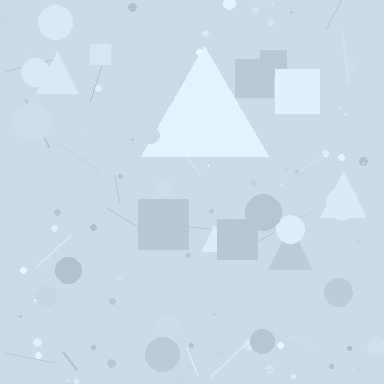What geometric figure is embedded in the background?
A triangle is embedded in the background.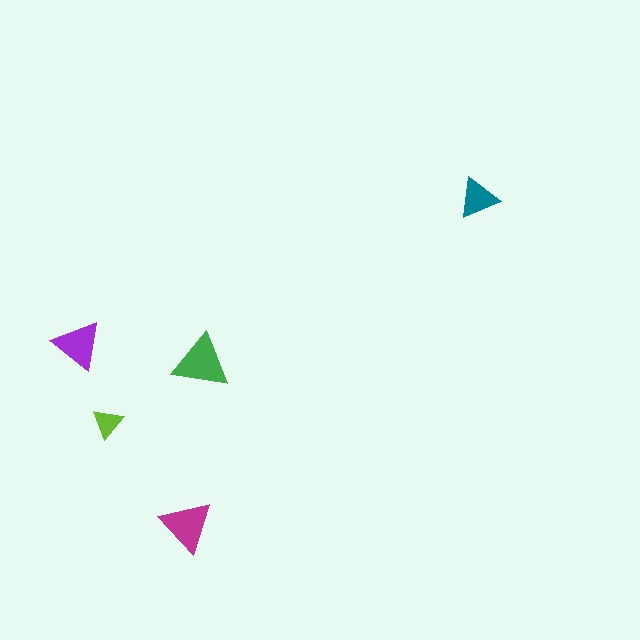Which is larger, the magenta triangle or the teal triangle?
The magenta one.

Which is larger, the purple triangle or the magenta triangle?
The magenta one.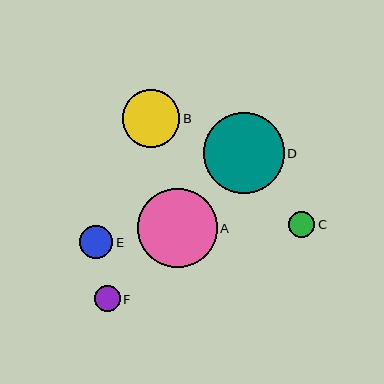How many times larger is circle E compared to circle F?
Circle E is approximately 1.3 times the size of circle F.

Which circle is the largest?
Circle D is the largest with a size of approximately 81 pixels.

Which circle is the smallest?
Circle C is the smallest with a size of approximately 26 pixels.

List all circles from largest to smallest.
From largest to smallest: D, A, B, E, F, C.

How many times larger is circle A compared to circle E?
Circle A is approximately 2.4 times the size of circle E.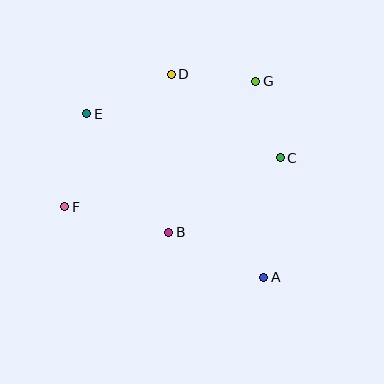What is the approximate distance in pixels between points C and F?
The distance between C and F is approximately 221 pixels.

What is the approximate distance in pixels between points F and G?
The distance between F and G is approximately 229 pixels.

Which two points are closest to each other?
Points C and G are closest to each other.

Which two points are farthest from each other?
Points A and E are farthest from each other.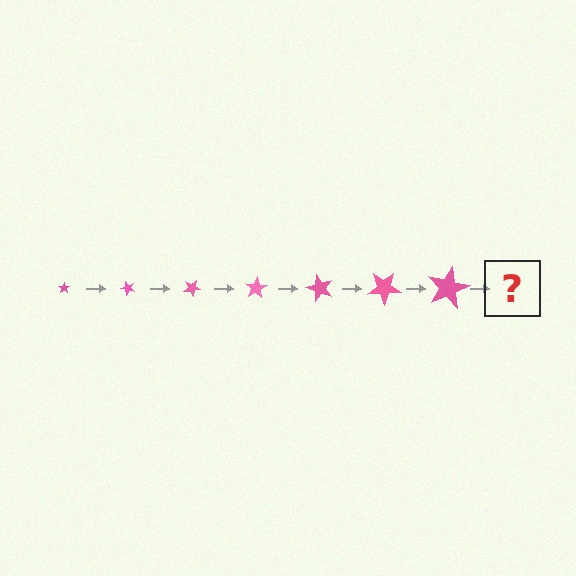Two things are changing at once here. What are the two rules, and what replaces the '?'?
The two rules are that the star grows larger each step and it rotates 50 degrees each step. The '?' should be a star, larger than the previous one and rotated 350 degrees from the start.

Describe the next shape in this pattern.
It should be a star, larger than the previous one and rotated 350 degrees from the start.